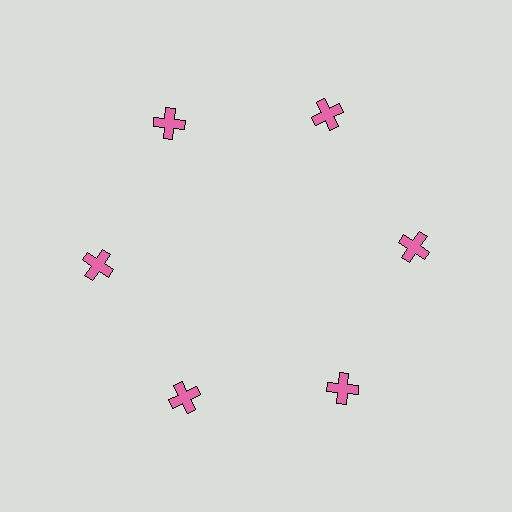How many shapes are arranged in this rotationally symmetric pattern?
There are 6 shapes, arranged in 6 groups of 1.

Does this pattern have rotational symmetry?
Yes, this pattern has 6-fold rotational symmetry. It looks the same after rotating 60 degrees around the center.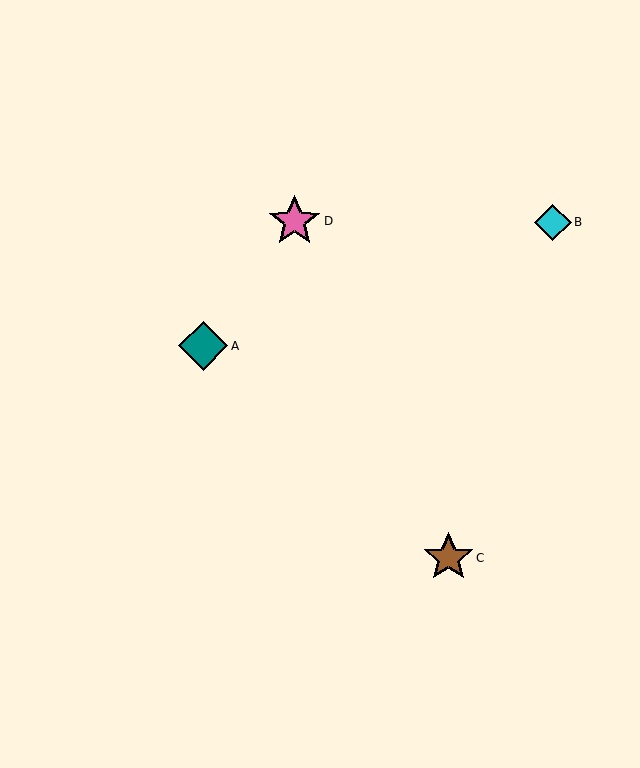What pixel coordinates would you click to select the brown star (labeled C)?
Click at (448, 558) to select the brown star C.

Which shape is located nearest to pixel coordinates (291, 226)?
The pink star (labeled D) at (295, 221) is nearest to that location.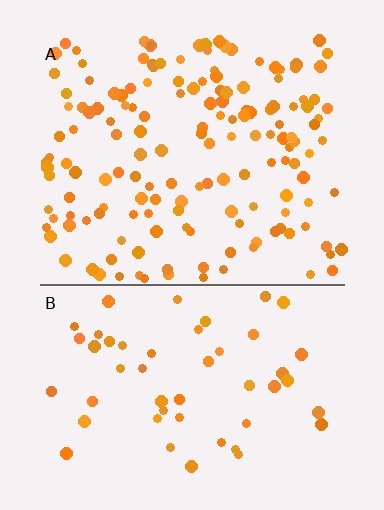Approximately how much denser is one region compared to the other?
Approximately 3.0× — region A over region B.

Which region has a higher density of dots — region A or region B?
A (the top).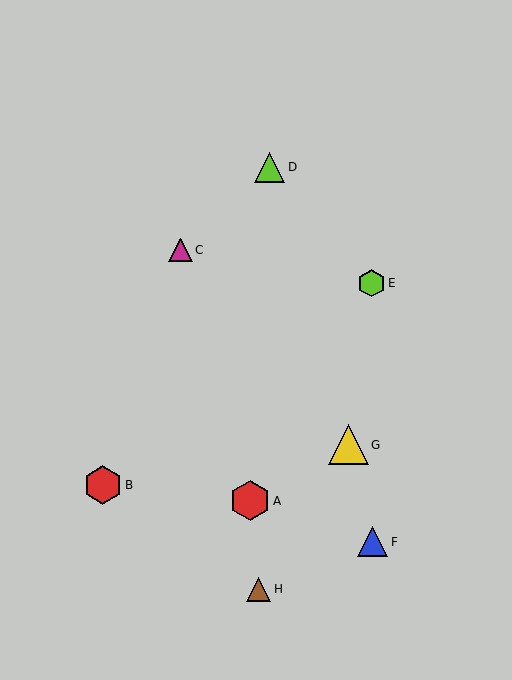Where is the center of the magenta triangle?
The center of the magenta triangle is at (180, 250).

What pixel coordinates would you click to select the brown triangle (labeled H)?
Click at (258, 589) to select the brown triangle H.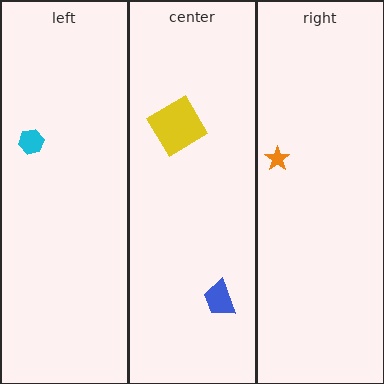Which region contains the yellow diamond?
The center region.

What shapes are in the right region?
The orange star.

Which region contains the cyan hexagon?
The left region.